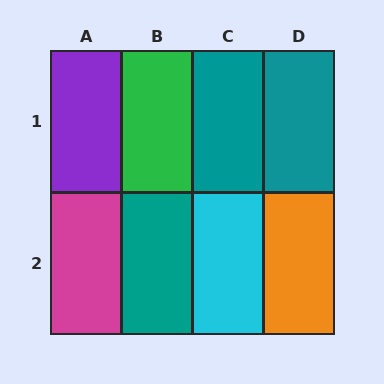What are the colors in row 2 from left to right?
Magenta, teal, cyan, orange.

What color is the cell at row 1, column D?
Teal.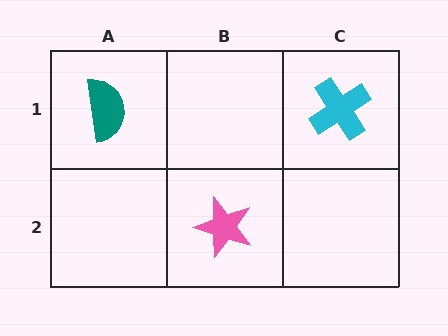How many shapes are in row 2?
1 shape.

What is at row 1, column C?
A cyan cross.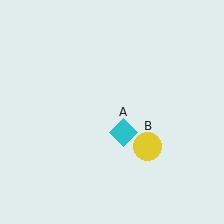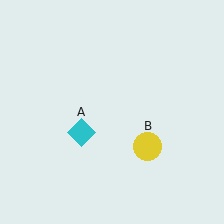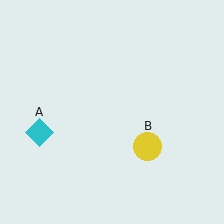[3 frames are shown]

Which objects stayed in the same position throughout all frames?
Yellow circle (object B) remained stationary.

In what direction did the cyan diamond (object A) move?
The cyan diamond (object A) moved left.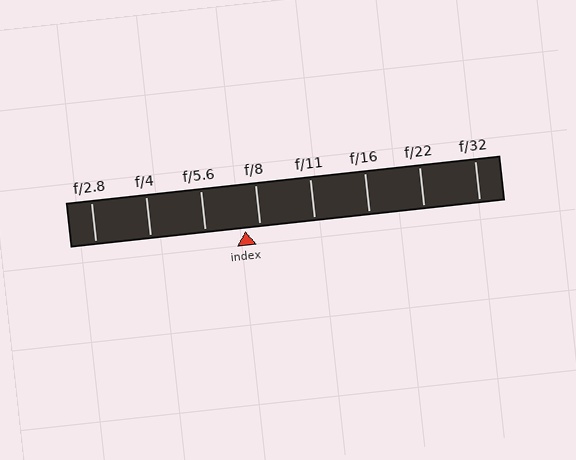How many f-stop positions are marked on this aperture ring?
There are 8 f-stop positions marked.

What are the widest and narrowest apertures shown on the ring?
The widest aperture shown is f/2.8 and the narrowest is f/32.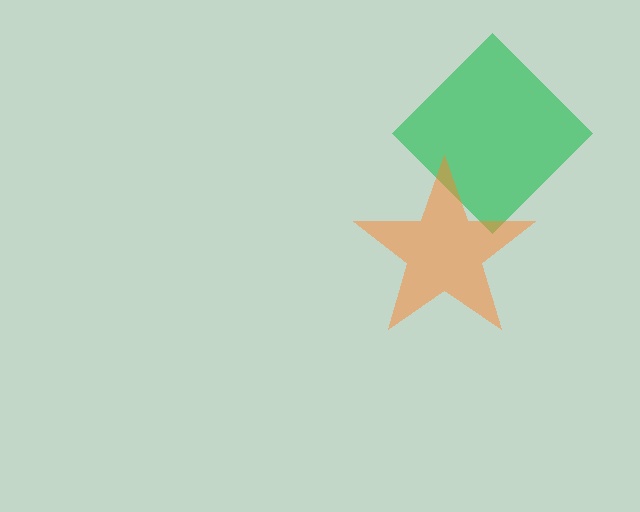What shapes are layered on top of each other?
The layered shapes are: a green diamond, an orange star.